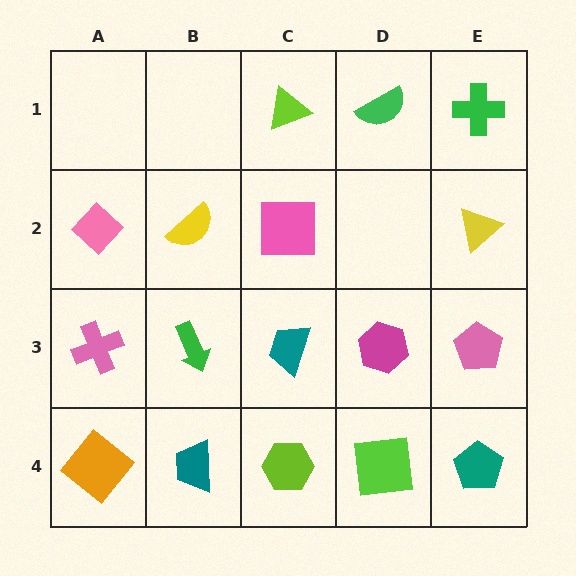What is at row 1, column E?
A green cross.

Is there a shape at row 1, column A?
No, that cell is empty.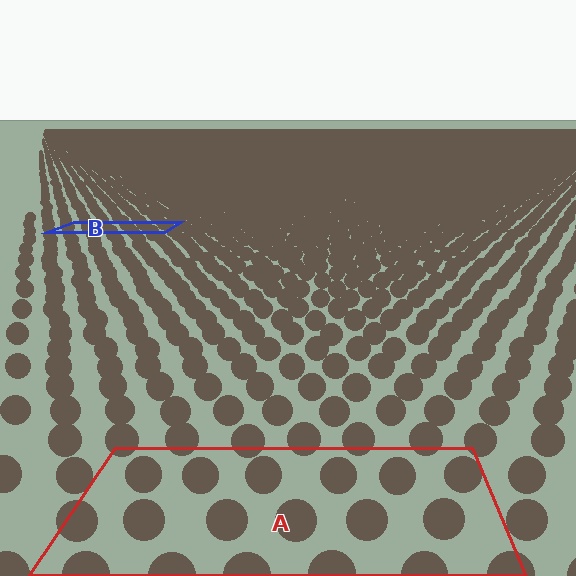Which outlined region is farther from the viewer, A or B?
Region B is farther from the viewer — the texture elements inside it appear smaller and more densely packed.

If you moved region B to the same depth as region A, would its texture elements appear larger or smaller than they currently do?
They would appear larger. At a closer depth, the same texture elements are projected at a bigger on-screen size.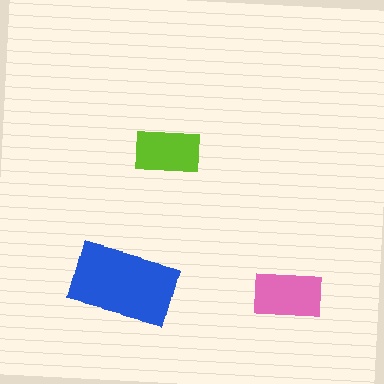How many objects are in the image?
There are 3 objects in the image.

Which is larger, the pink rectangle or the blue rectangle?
The blue one.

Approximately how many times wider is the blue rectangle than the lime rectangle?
About 1.5 times wider.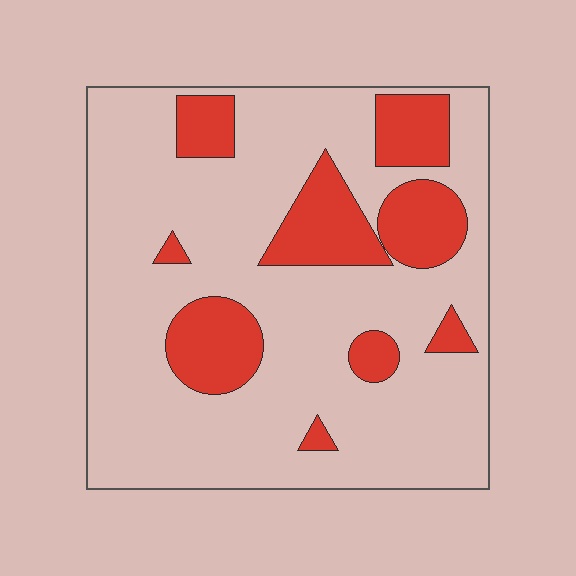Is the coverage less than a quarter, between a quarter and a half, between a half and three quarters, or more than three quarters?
Less than a quarter.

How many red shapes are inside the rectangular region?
9.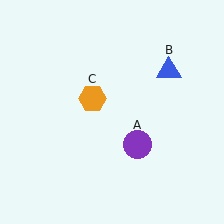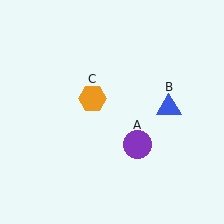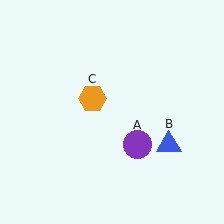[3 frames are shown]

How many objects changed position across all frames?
1 object changed position: blue triangle (object B).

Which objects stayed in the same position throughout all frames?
Purple circle (object A) and orange hexagon (object C) remained stationary.